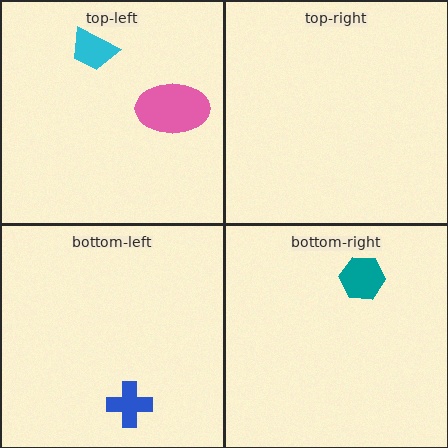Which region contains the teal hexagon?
The bottom-right region.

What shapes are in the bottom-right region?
The teal hexagon.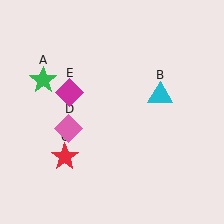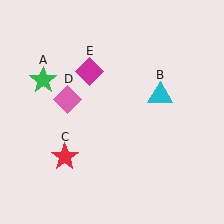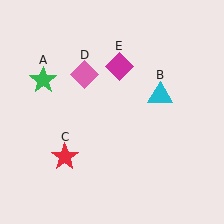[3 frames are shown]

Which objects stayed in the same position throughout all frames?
Green star (object A) and cyan triangle (object B) and red star (object C) remained stationary.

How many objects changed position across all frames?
2 objects changed position: pink diamond (object D), magenta diamond (object E).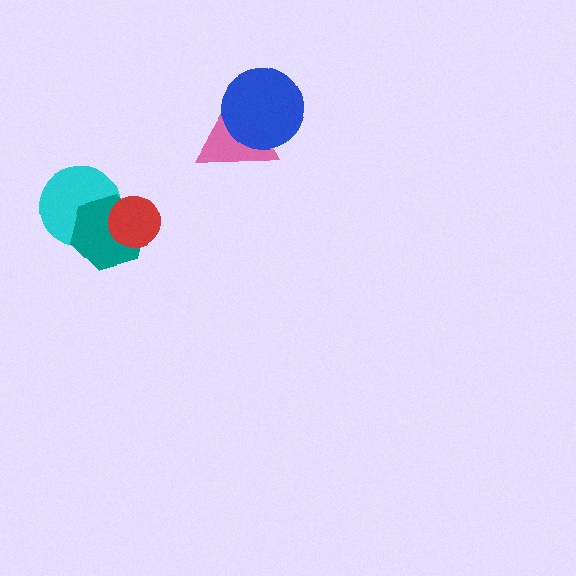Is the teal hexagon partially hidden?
Yes, it is partially covered by another shape.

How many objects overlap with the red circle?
2 objects overlap with the red circle.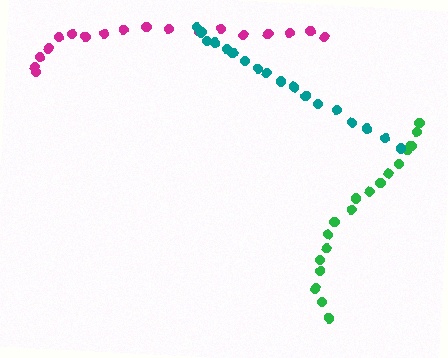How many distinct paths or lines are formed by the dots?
There are 3 distinct paths.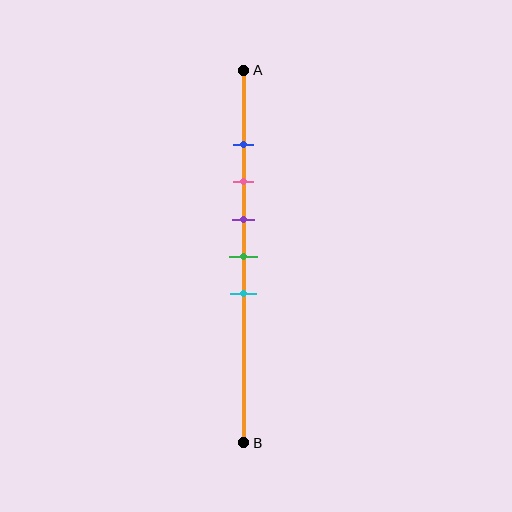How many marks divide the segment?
There are 5 marks dividing the segment.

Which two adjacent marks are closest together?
The blue and pink marks are the closest adjacent pair.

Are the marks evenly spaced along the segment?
Yes, the marks are approximately evenly spaced.